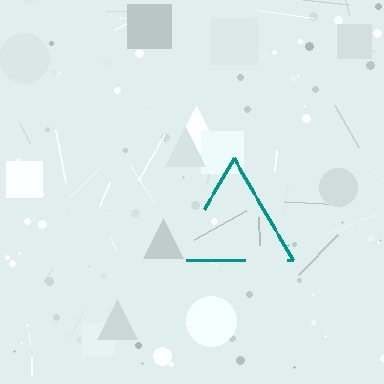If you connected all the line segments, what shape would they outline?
They would outline a triangle.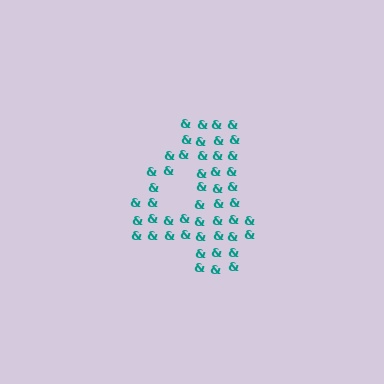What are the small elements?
The small elements are ampersands.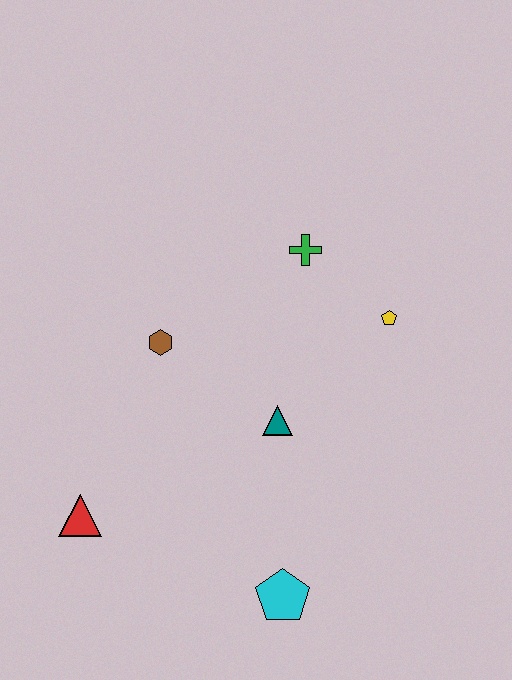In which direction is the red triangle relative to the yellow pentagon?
The red triangle is to the left of the yellow pentagon.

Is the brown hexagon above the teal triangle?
Yes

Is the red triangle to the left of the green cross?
Yes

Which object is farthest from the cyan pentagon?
The green cross is farthest from the cyan pentagon.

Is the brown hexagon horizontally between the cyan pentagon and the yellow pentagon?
No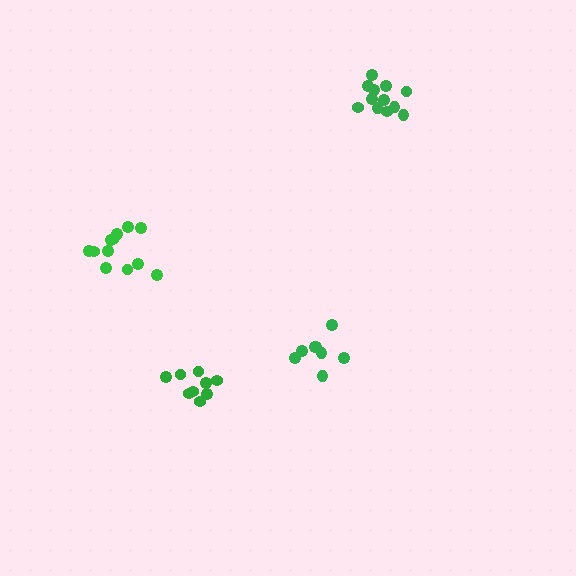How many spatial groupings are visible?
There are 4 spatial groupings.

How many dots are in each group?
Group 1: 8 dots, Group 2: 12 dots, Group 3: 12 dots, Group 4: 9 dots (41 total).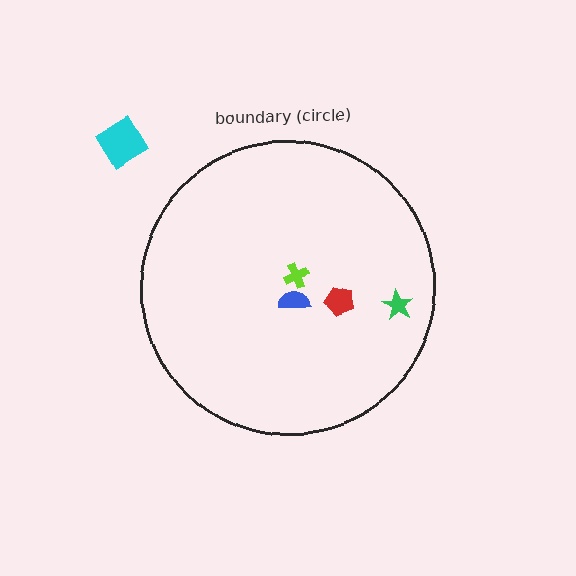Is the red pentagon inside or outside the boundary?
Inside.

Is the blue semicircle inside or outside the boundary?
Inside.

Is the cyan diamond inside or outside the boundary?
Outside.